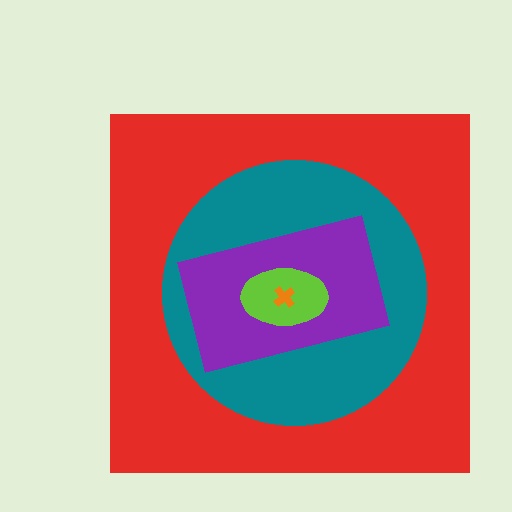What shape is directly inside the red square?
The teal circle.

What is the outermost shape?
The red square.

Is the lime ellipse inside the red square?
Yes.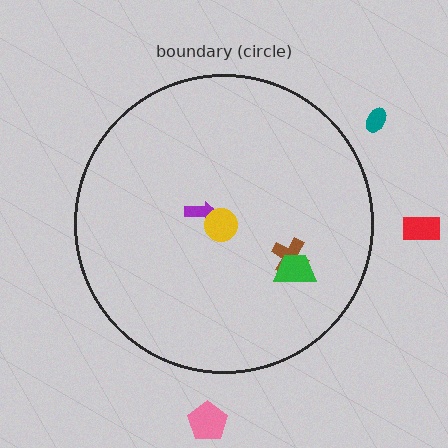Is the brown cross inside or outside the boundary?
Inside.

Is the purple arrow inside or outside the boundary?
Inside.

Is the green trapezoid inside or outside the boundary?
Inside.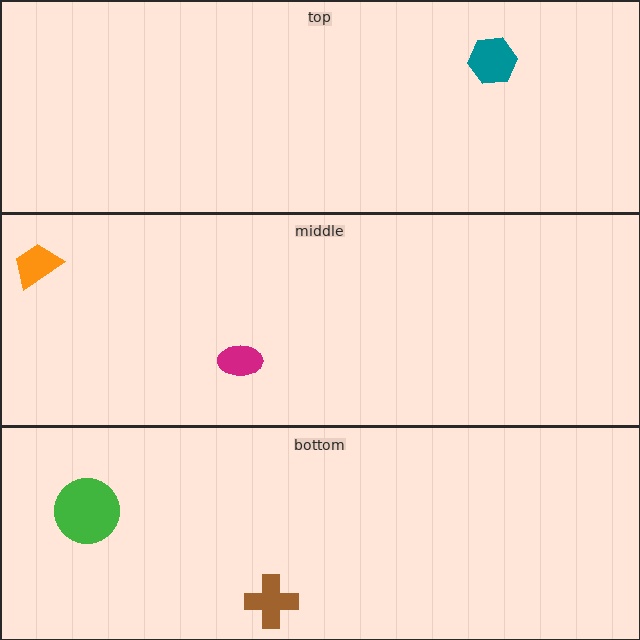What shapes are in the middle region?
The magenta ellipse, the orange trapezoid.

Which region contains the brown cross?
The bottom region.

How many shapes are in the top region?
1.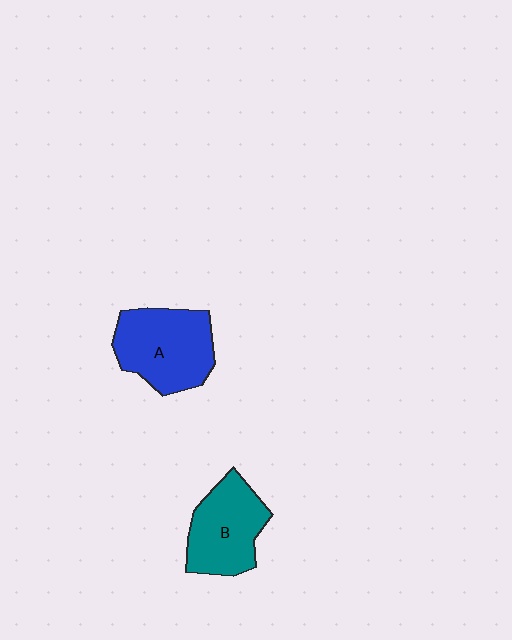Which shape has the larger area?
Shape A (blue).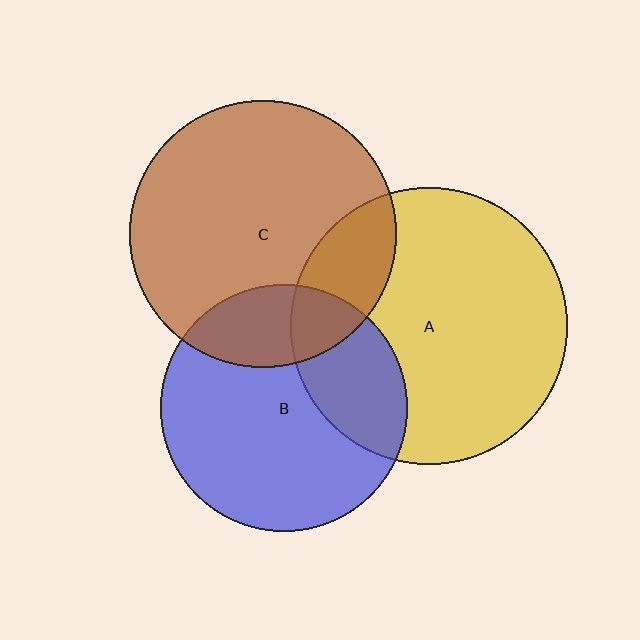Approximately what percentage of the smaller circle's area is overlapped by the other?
Approximately 20%.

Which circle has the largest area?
Circle A (yellow).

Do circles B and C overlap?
Yes.